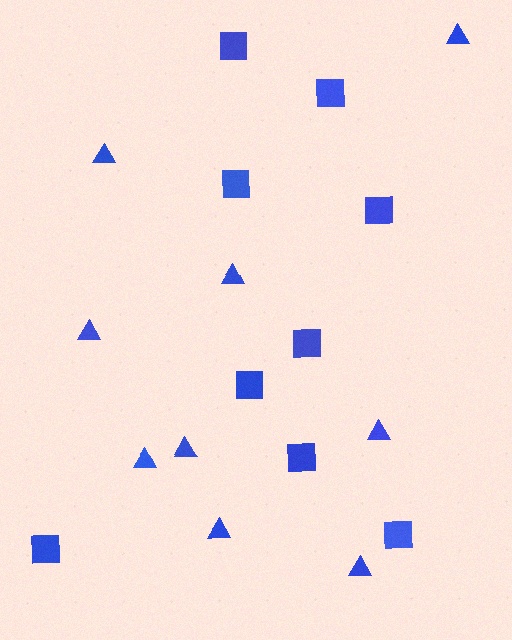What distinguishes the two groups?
There are 2 groups: one group of triangles (9) and one group of squares (9).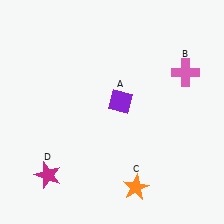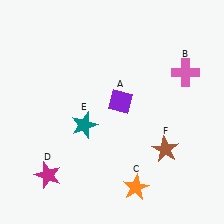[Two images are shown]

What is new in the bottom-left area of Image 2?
A teal star (E) was added in the bottom-left area of Image 2.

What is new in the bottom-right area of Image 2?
A brown star (F) was added in the bottom-right area of Image 2.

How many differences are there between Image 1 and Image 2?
There are 2 differences between the two images.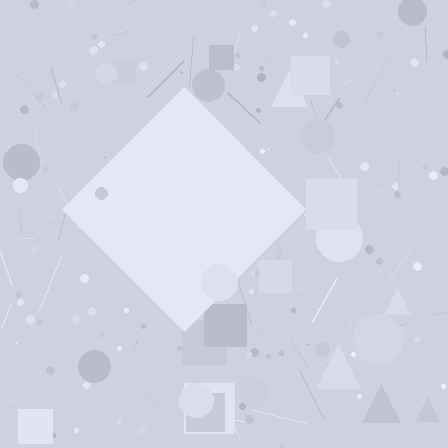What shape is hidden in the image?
A diamond is hidden in the image.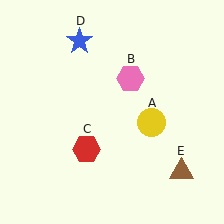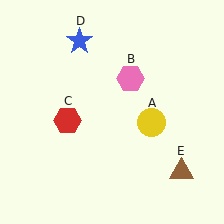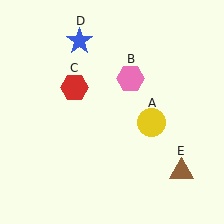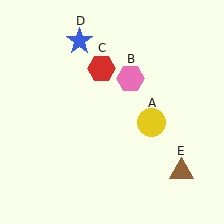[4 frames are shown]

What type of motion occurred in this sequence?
The red hexagon (object C) rotated clockwise around the center of the scene.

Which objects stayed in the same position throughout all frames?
Yellow circle (object A) and pink hexagon (object B) and blue star (object D) and brown triangle (object E) remained stationary.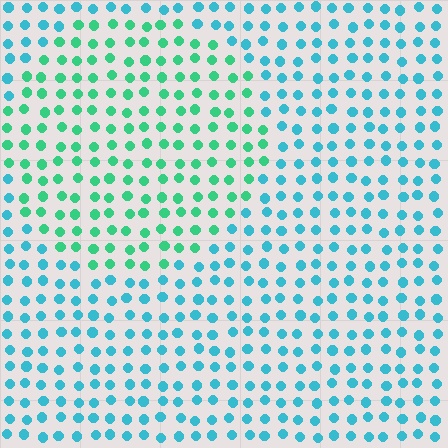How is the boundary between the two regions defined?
The boundary is defined purely by a slight shift in hue (about 37 degrees). Spacing, size, and orientation are identical on both sides.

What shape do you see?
I see a circle.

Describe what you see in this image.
The image is filled with small cyan elements in a uniform arrangement. A circle-shaped region is visible where the elements are tinted to a slightly different hue, forming a subtle color boundary.